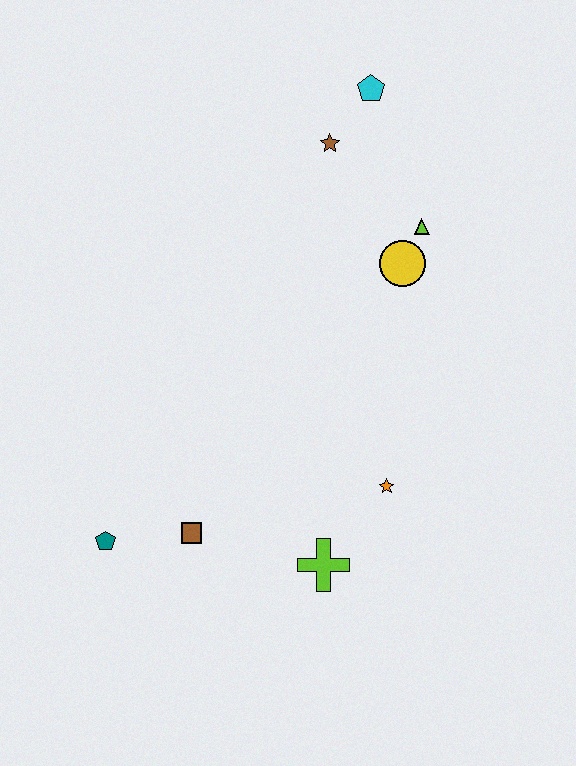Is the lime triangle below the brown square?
No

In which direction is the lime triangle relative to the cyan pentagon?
The lime triangle is below the cyan pentagon.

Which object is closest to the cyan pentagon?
The brown star is closest to the cyan pentagon.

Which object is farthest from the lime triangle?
The teal pentagon is farthest from the lime triangle.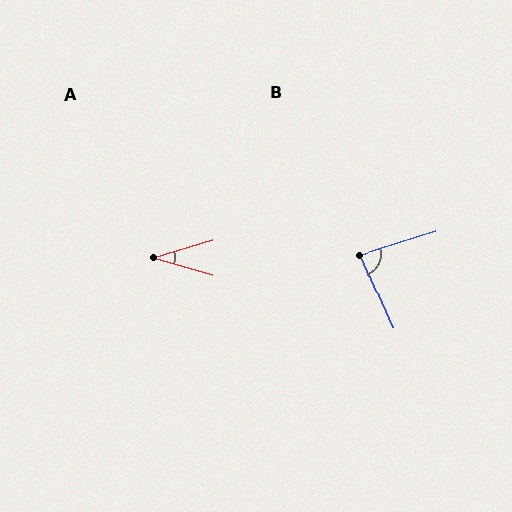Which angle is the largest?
B, at approximately 83 degrees.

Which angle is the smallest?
A, at approximately 32 degrees.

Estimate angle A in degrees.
Approximately 32 degrees.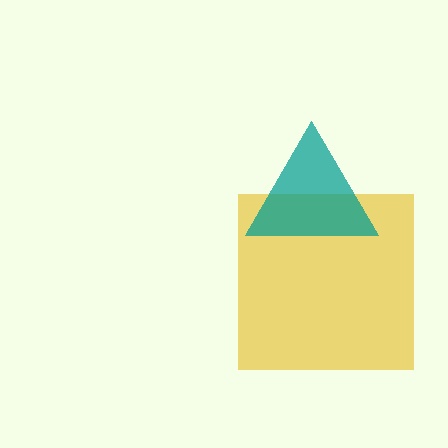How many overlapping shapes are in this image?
There are 2 overlapping shapes in the image.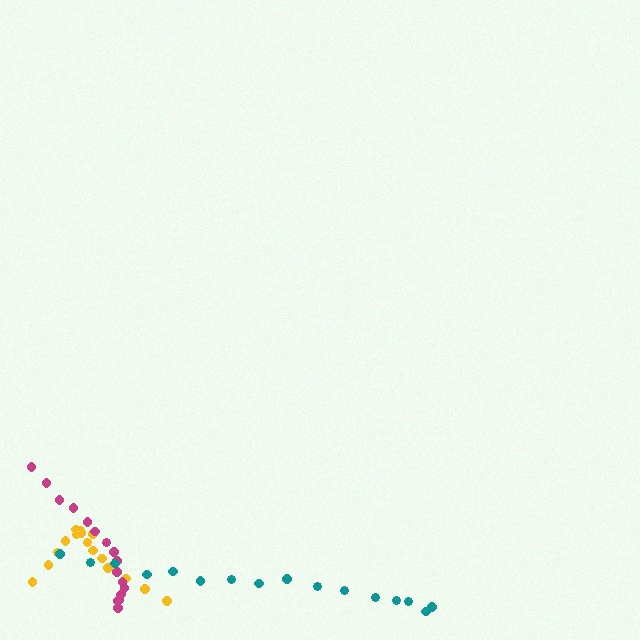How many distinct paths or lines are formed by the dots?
There are 3 distinct paths.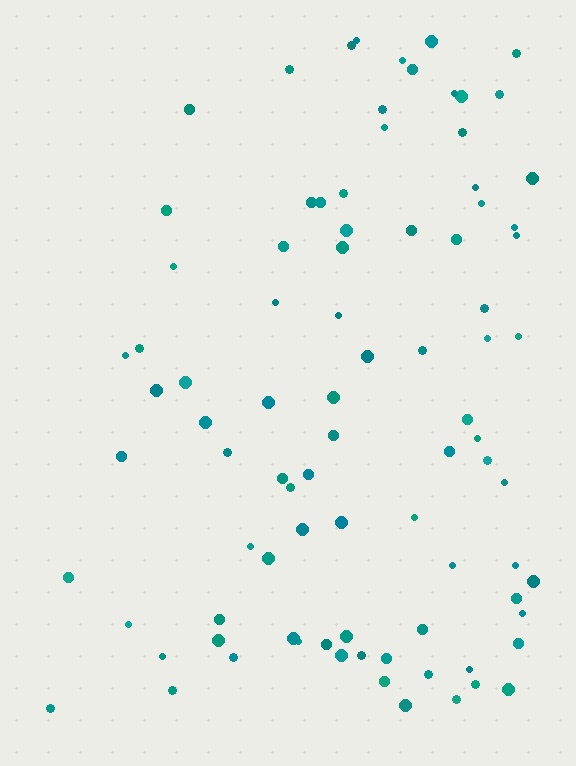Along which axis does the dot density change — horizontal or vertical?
Horizontal.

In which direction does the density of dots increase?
From left to right, with the right side densest.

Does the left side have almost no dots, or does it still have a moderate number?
Still a moderate number, just noticeably fewer than the right.